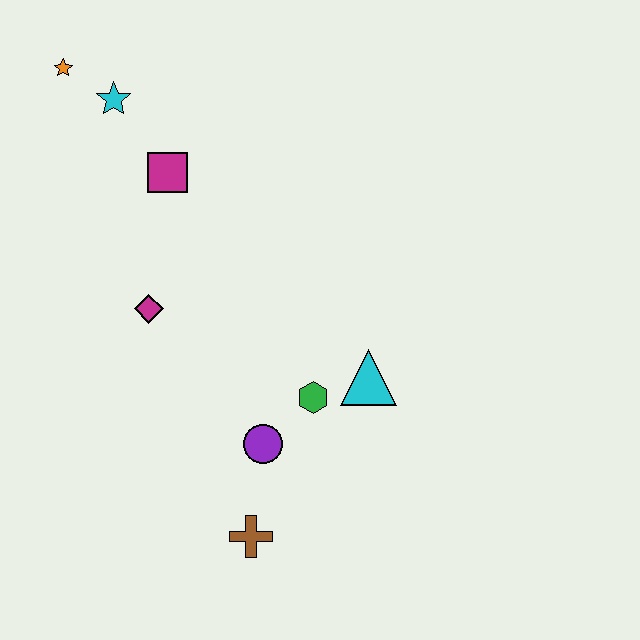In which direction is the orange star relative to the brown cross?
The orange star is above the brown cross.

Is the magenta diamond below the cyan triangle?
No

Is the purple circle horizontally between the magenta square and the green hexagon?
Yes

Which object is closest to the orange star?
The cyan star is closest to the orange star.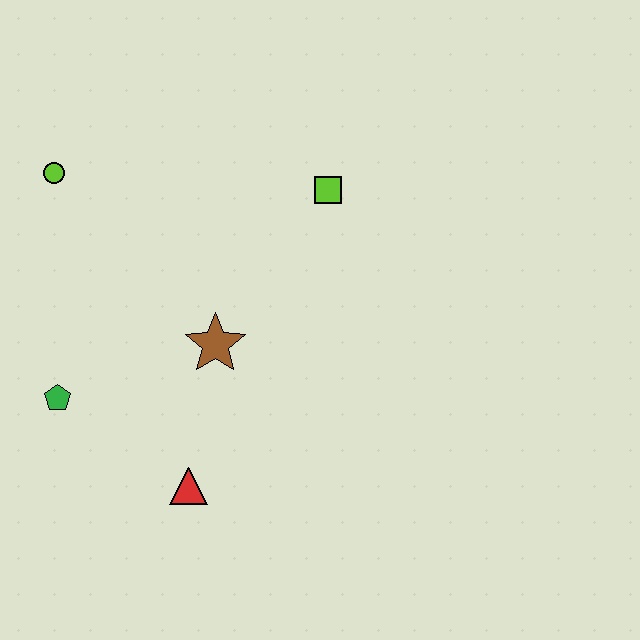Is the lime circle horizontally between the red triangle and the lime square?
No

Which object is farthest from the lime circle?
The red triangle is farthest from the lime circle.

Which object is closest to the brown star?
The red triangle is closest to the brown star.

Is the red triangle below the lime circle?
Yes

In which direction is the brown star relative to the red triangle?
The brown star is above the red triangle.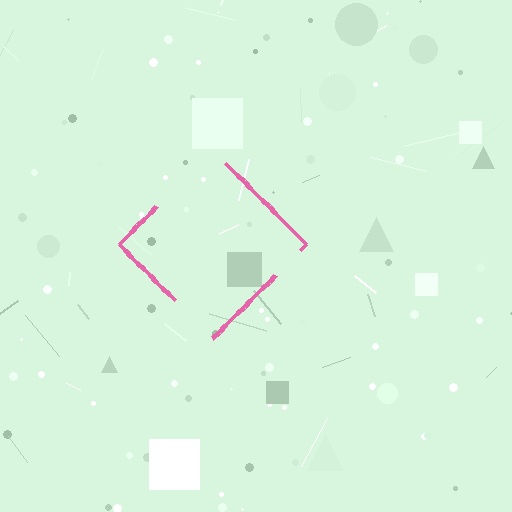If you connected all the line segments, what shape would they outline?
They would outline a diamond.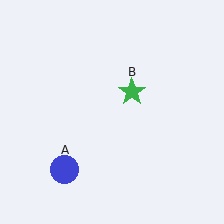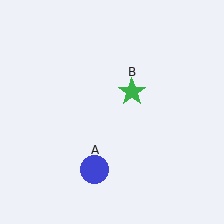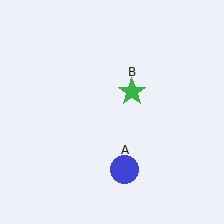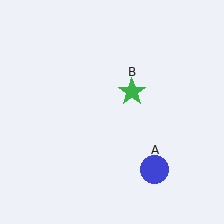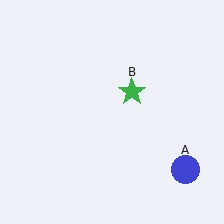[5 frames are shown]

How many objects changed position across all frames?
1 object changed position: blue circle (object A).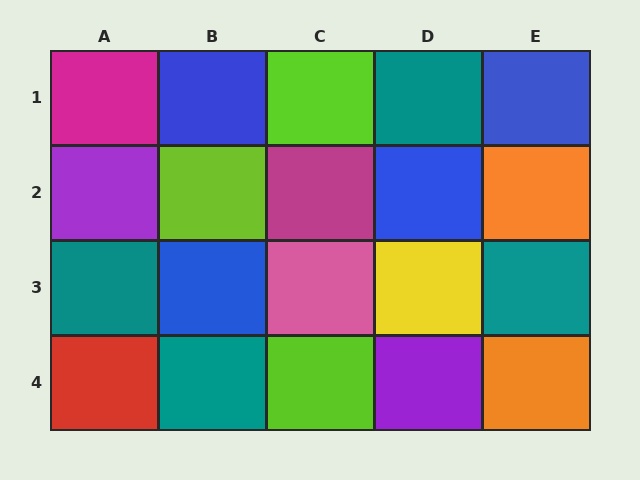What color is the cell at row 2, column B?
Lime.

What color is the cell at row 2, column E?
Orange.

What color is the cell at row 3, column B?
Blue.